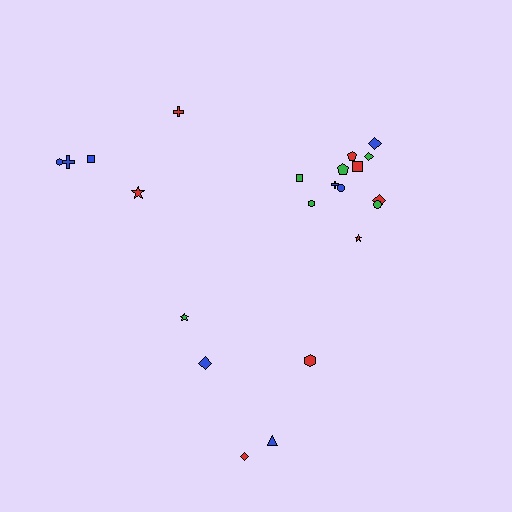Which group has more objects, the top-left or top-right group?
The top-right group.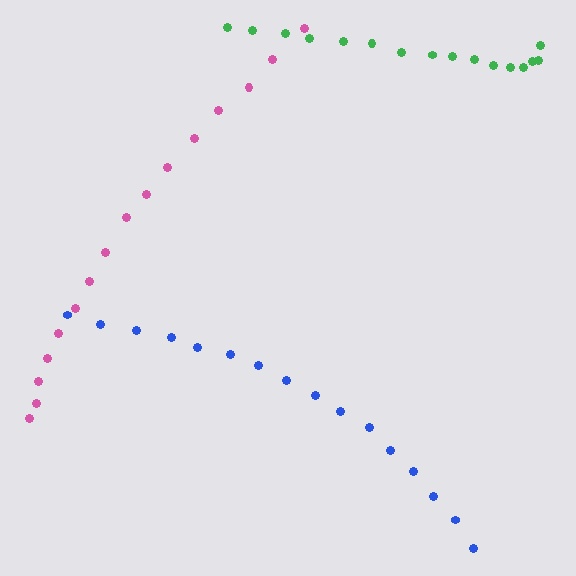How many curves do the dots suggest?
There are 3 distinct paths.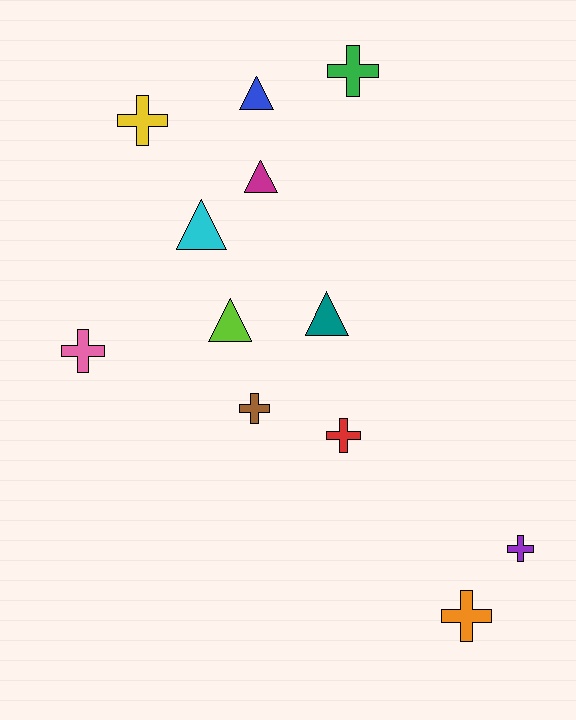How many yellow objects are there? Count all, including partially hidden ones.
There is 1 yellow object.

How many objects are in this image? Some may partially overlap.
There are 12 objects.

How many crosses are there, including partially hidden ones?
There are 7 crosses.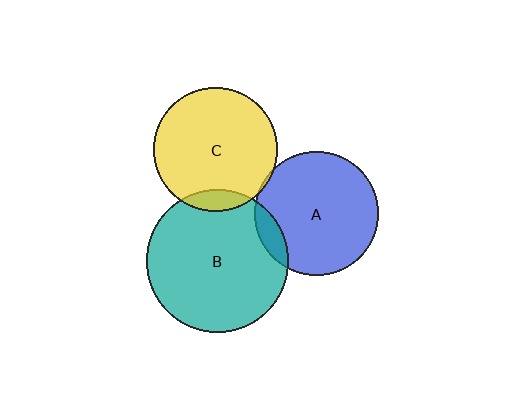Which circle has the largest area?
Circle B (teal).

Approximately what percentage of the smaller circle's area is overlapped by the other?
Approximately 5%.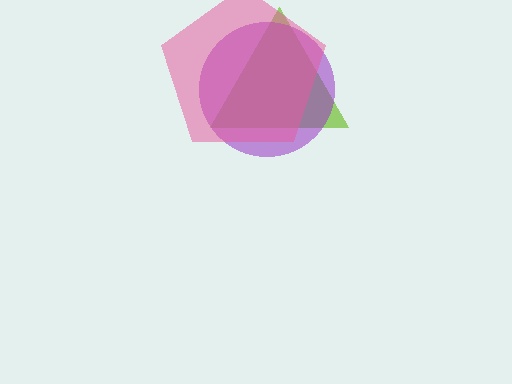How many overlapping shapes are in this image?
There are 3 overlapping shapes in the image.